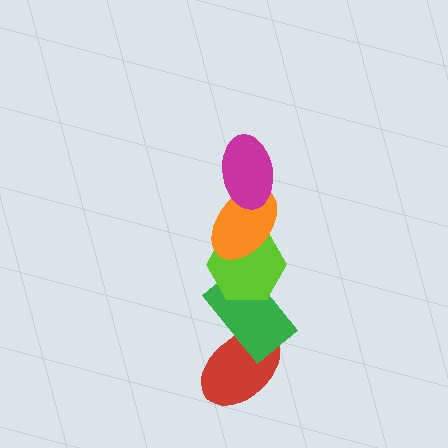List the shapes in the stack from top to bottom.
From top to bottom: the magenta ellipse, the orange ellipse, the lime hexagon, the green rectangle, the red ellipse.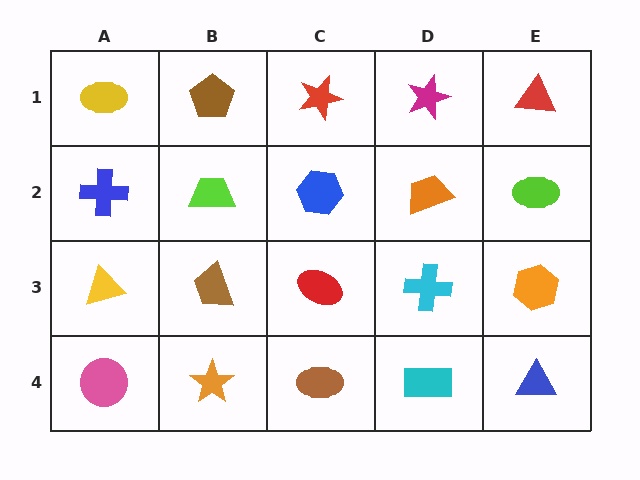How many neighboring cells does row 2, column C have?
4.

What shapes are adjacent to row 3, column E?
A lime ellipse (row 2, column E), a blue triangle (row 4, column E), a cyan cross (row 3, column D).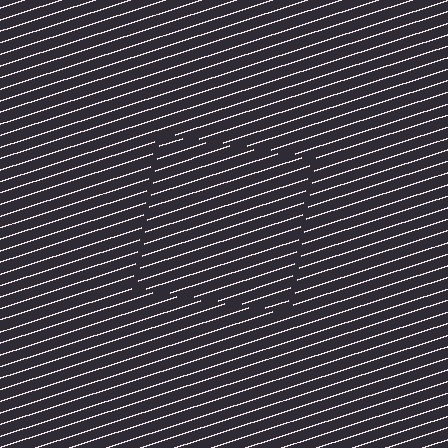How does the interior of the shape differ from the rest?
The interior of the shape contains the same grating, shifted by half a period — the contour is defined by the phase discontinuity where line-ends from the inner and outer gratings abut.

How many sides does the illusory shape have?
4 sides — the line-ends trace a square.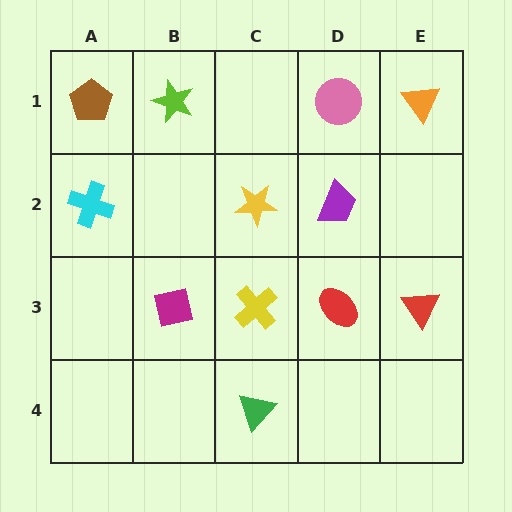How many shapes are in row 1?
4 shapes.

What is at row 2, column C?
A yellow star.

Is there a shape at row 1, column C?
No, that cell is empty.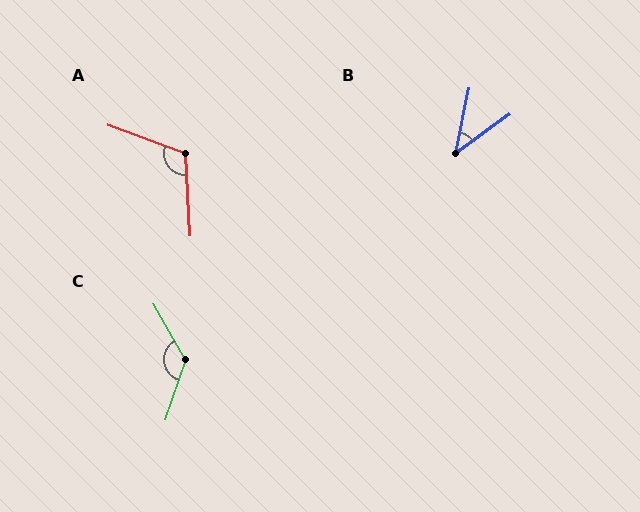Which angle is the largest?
C, at approximately 132 degrees.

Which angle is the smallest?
B, at approximately 42 degrees.